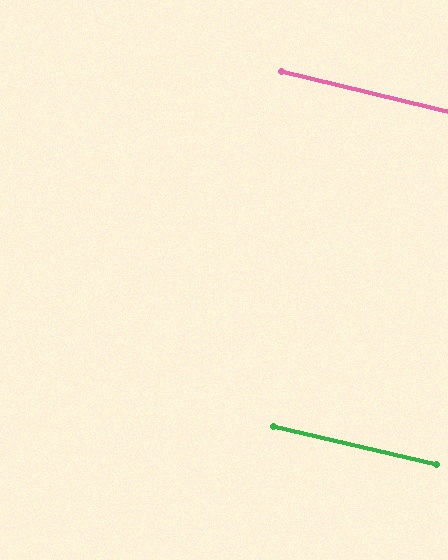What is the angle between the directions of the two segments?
Approximately 1 degree.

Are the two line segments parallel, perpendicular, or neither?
Parallel — their directions differ by only 0.5°.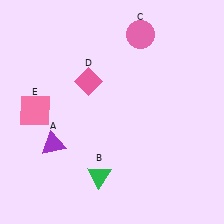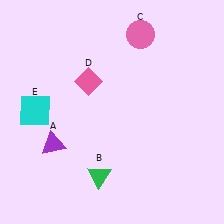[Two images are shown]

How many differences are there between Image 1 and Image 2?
There is 1 difference between the two images.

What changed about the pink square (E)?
In Image 1, E is pink. In Image 2, it changed to cyan.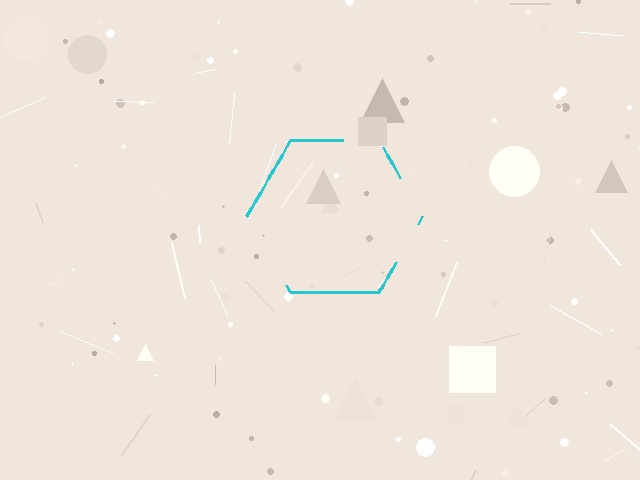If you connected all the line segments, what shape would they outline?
They would outline a hexagon.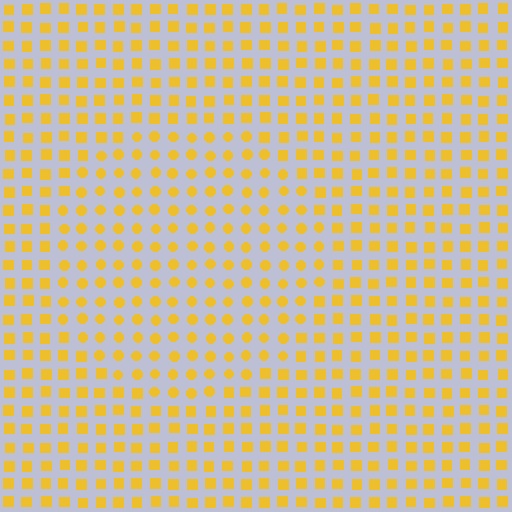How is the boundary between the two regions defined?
The boundary is defined by a change in element shape: circles inside vs. squares outside. All elements share the same color and spacing.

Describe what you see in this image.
The image is filled with small yellow elements arranged in a uniform grid. A circle-shaped region contains circles, while the surrounding area contains squares. The boundary is defined purely by the change in element shape.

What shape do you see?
I see a circle.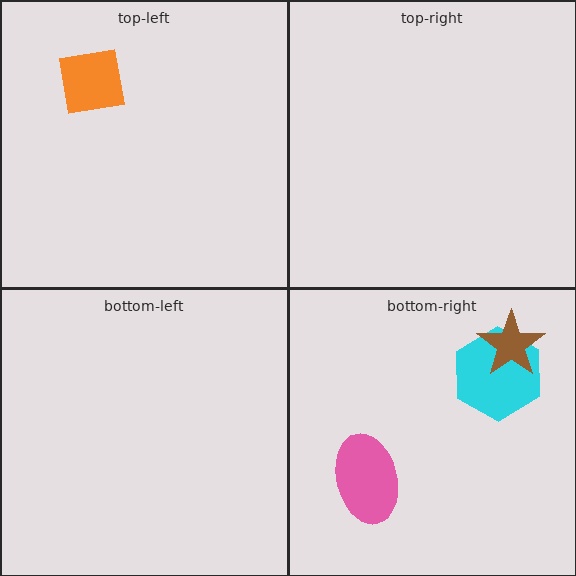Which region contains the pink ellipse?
The bottom-right region.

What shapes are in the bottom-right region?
The cyan hexagon, the pink ellipse, the brown star.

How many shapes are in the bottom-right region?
3.